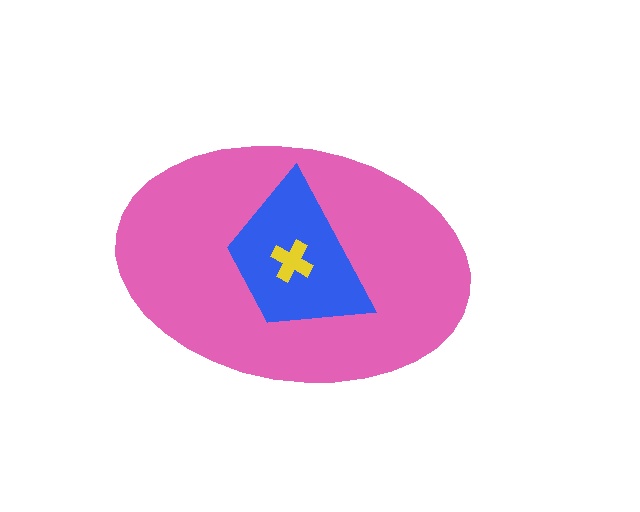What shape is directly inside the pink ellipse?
The blue trapezoid.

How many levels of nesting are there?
3.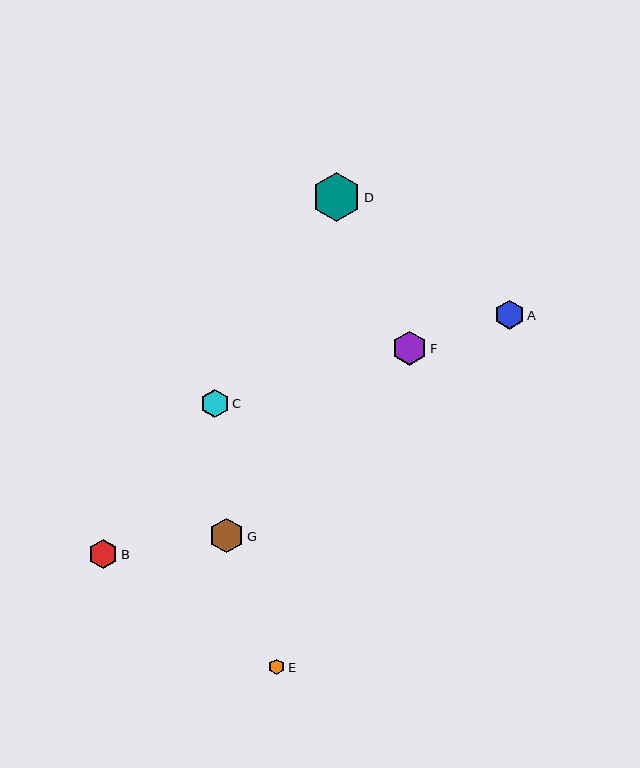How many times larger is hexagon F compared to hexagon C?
Hexagon F is approximately 1.2 times the size of hexagon C.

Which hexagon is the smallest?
Hexagon E is the smallest with a size of approximately 16 pixels.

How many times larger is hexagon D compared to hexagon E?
Hexagon D is approximately 3.1 times the size of hexagon E.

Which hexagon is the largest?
Hexagon D is the largest with a size of approximately 49 pixels.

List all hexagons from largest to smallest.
From largest to smallest: D, G, F, A, B, C, E.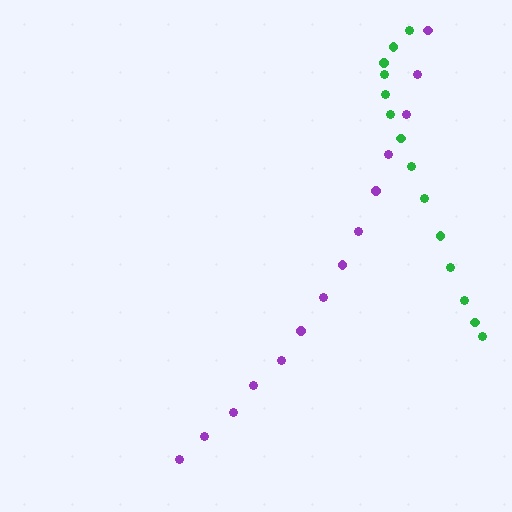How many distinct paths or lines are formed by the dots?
There are 2 distinct paths.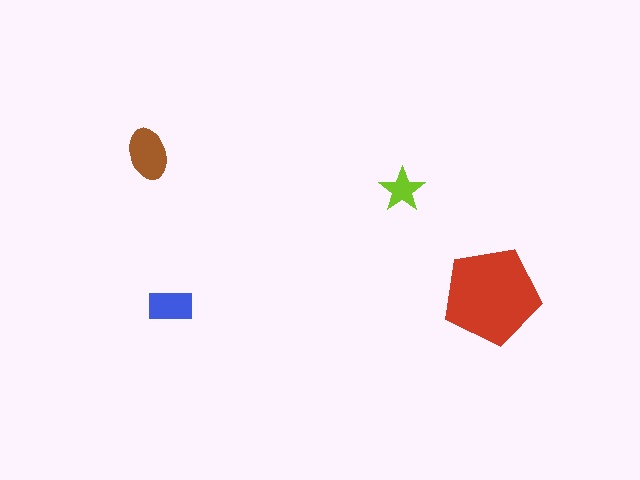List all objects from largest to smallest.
The red pentagon, the brown ellipse, the blue rectangle, the lime star.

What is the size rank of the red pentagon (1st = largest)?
1st.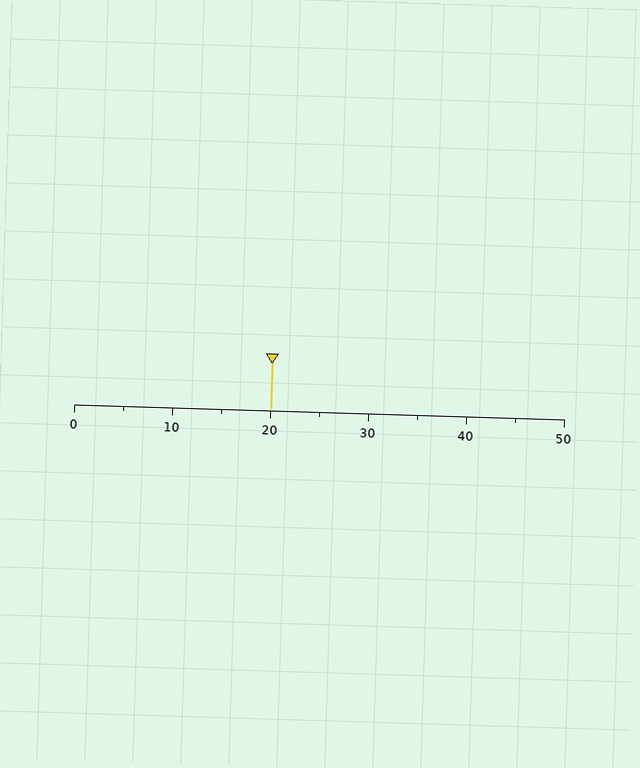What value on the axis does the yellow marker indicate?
The marker indicates approximately 20.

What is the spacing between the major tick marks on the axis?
The major ticks are spaced 10 apart.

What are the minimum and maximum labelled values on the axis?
The axis runs from 0 to 50.